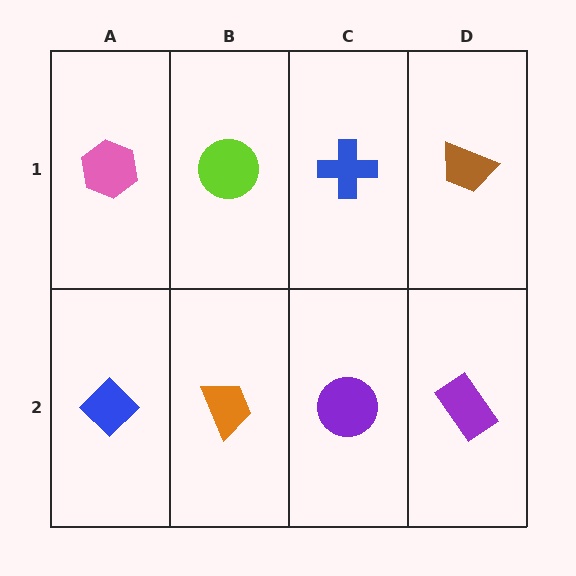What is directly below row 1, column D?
A purple rectangle.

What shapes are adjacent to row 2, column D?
A brown trapezoid (row 1, column D), a purple circle (row 2, column C).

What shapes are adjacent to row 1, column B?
An orange trapezoid (row 2, column B), a pink hexagon (row 1, column A), a blue cross (row 1, column C).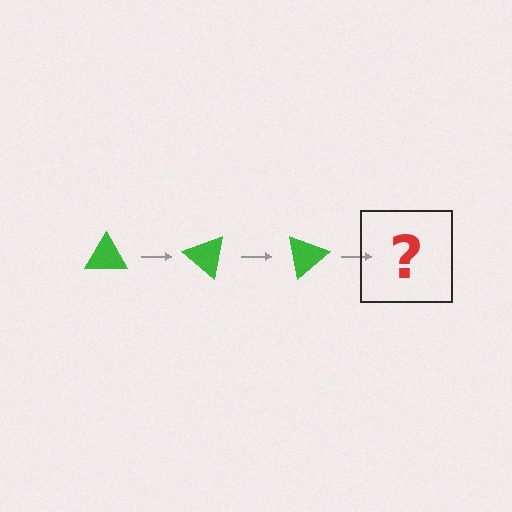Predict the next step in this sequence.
The next step is a green triangle rotated 120 degrees.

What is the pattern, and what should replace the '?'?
The pattern is that the triangle rotates 40 degrees each step. The '?' should be a green triangle rotated 120 degrees.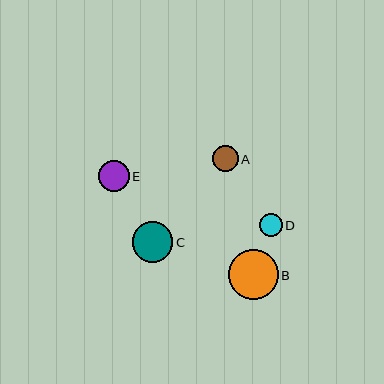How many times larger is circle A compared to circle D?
Circle A is approximately 1.1 times the size of circle D.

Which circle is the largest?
Circle B is the largest with a size of approximately 49 pixels.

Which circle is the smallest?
Circle D is the smallest with a size of approximately 23 pixels.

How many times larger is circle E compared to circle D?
Circle E is approximately 1.3 times the size of circle D.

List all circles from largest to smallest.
From largest to smallest: B, C, E, A, D.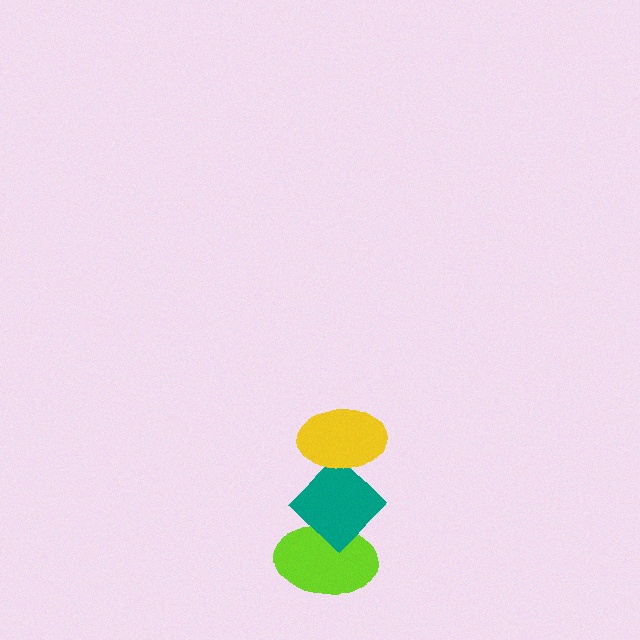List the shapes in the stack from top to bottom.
From top to bottom: the yellow ellipse, the teal diamond, the lime ellipse.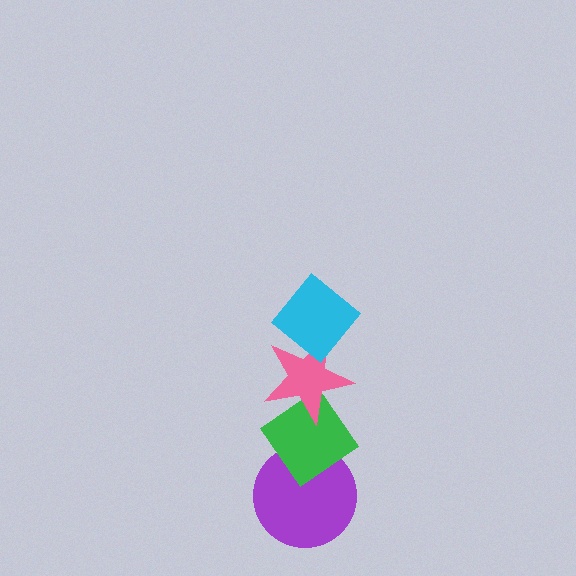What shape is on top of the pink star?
The cyan diamond is on top of the pink star.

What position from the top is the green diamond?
The green diamond is 3rd from the top.